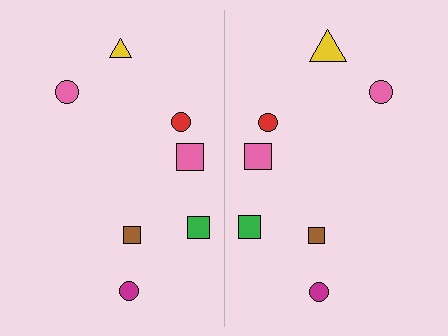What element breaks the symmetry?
The yellow triangle on the right side has a different size than its mirror counterpart.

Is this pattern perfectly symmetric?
No, the pattern is not perfectly symmetric. The yellow triangle on the right side has a different size than its mirror counterpart.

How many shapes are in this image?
There are 14 shapes in this image.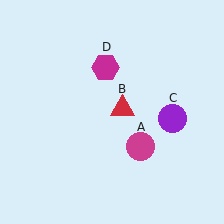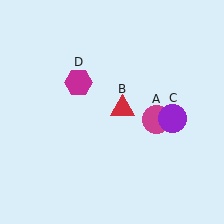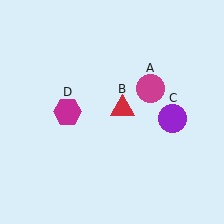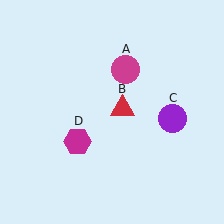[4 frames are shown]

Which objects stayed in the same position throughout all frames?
Red triangle (object B) and purple circle (object C) remained stationary.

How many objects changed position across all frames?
2 objects changed position: magenta circle (object A), magenta hexagon (object D).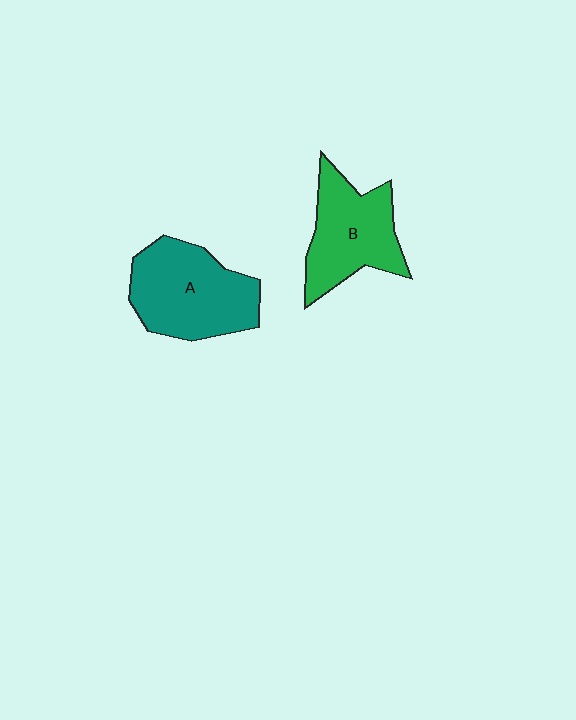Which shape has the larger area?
Shape A (teal).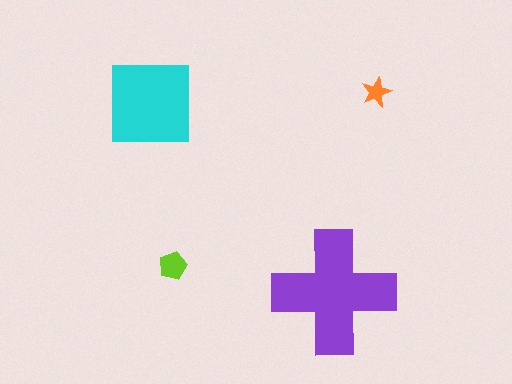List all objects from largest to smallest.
The purple cross, the cyan square, the lime pentagon, the orange star.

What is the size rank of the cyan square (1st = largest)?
2nd.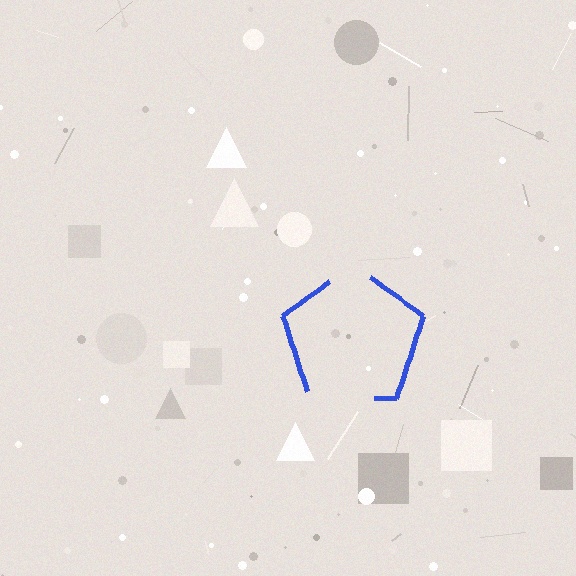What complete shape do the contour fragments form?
The contour fragments form a pentagon.